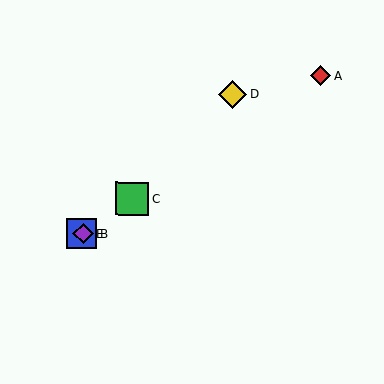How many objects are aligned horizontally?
2 objects (B, E) are aligned horizontally.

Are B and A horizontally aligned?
No, B is at y≈234 and A is at y≈76.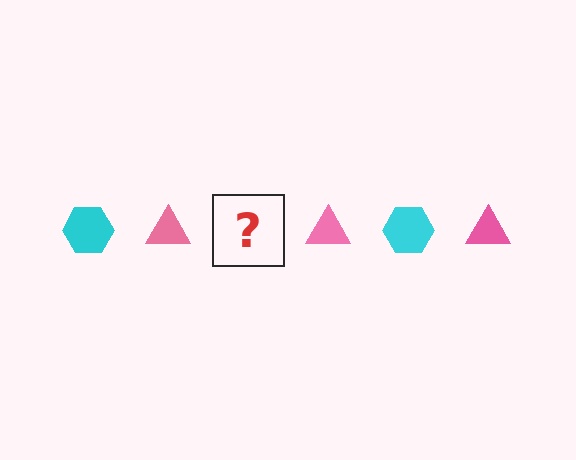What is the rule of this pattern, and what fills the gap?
The rule is that the pattern alternates between cyan hexagon and pink triangle. The gap should be filled with a cyan hexagon.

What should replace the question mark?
The question mark should be replaced with a cyan hexagon.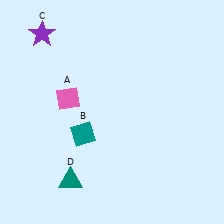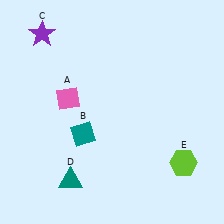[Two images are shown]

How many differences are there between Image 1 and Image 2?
There is 1 difference between the two images.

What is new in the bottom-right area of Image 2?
A lime hexagon (E) was added in the bottom-right area of Image 2.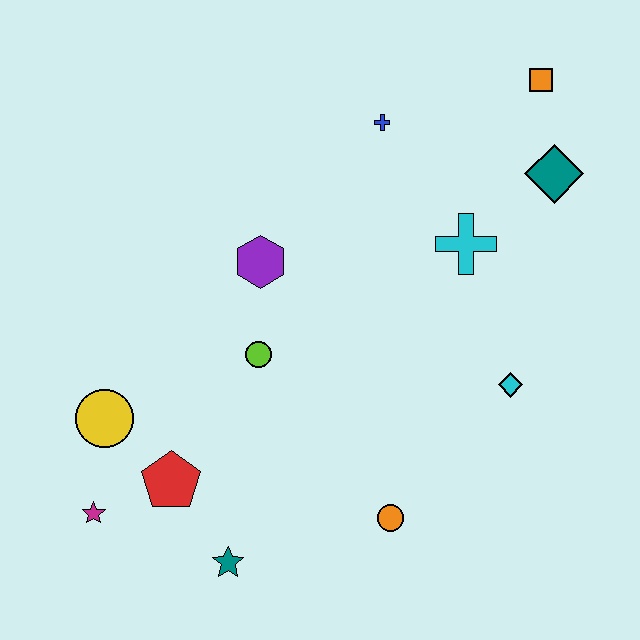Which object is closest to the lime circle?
The purple hexagon is closest to the lime circle.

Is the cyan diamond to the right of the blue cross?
Yes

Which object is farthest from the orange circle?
The orange square is farthest from the orange circle.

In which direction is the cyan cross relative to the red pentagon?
The cyan cross is to the right of the red pentagon.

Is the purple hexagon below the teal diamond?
Yes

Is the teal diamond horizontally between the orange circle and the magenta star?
No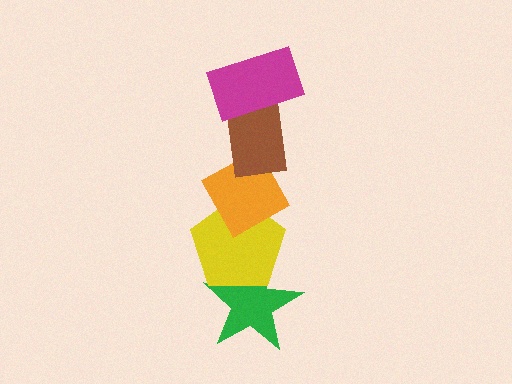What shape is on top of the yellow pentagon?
The orange diamond is on top of the yellow pentagon.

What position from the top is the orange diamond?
The orange diamond is 3rd from the top.